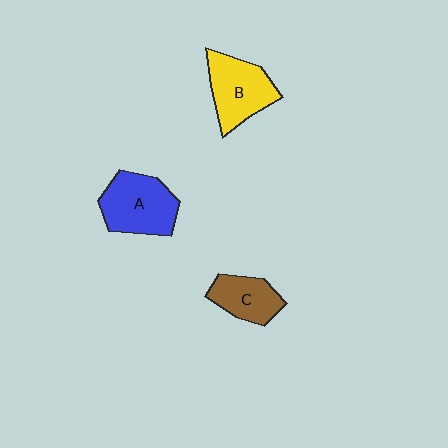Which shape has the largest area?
Shape A (blue).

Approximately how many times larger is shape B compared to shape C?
Approximately 1.4 times.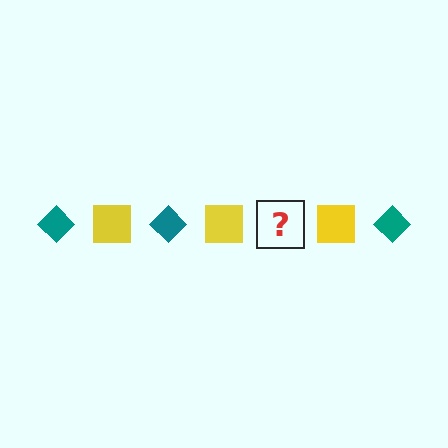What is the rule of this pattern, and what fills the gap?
The rule is that the pattern alternates between teal diamond and yellow square. The gap should be filled with a teal diamond.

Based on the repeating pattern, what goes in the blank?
The blank should be a teal diamond.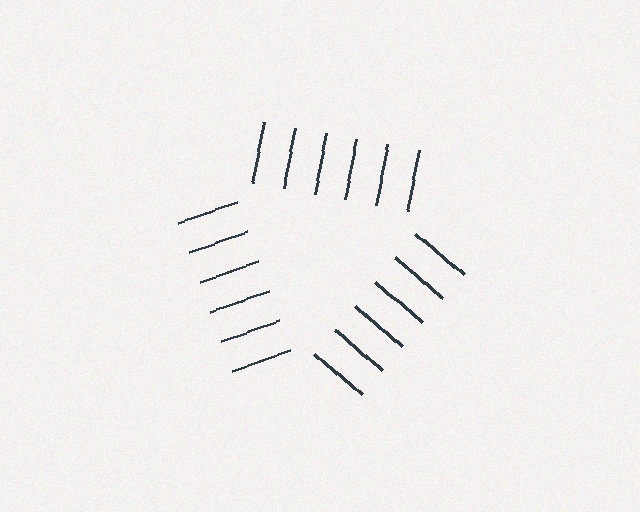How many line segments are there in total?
18 — 6 along each of the 3 edges.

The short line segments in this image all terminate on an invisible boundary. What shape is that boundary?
An illusory triangle — the line segments terminate on its edges but no continuous stroke is drawn.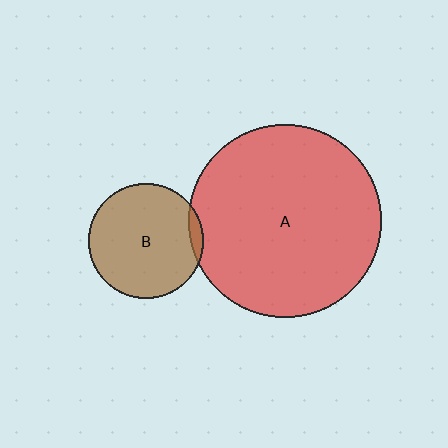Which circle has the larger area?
Circle A (red).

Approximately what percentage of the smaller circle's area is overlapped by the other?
Approximately 5%.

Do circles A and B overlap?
Yes.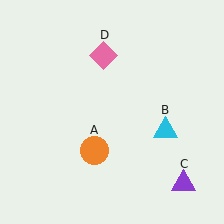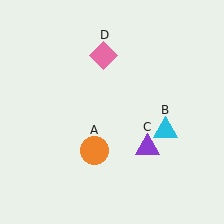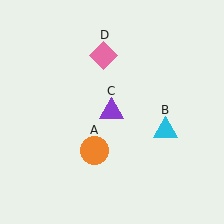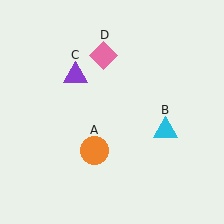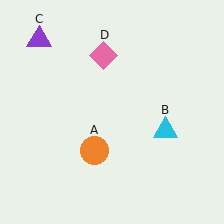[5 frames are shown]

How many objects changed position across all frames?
1 object changed position: purple triangle (object C).